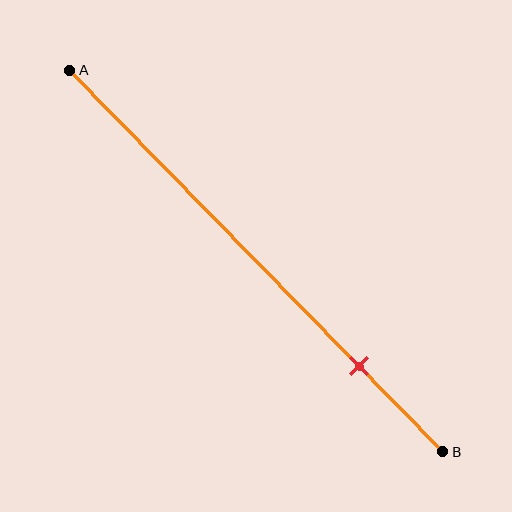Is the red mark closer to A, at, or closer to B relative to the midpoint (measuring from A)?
The red mark is closer to point B than the midpoint of segment AB.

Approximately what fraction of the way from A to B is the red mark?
The red mark is approximately 80% of the way from A to B.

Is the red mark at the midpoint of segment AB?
No, the mark is at about 80% from A, not at the 50% midpoint.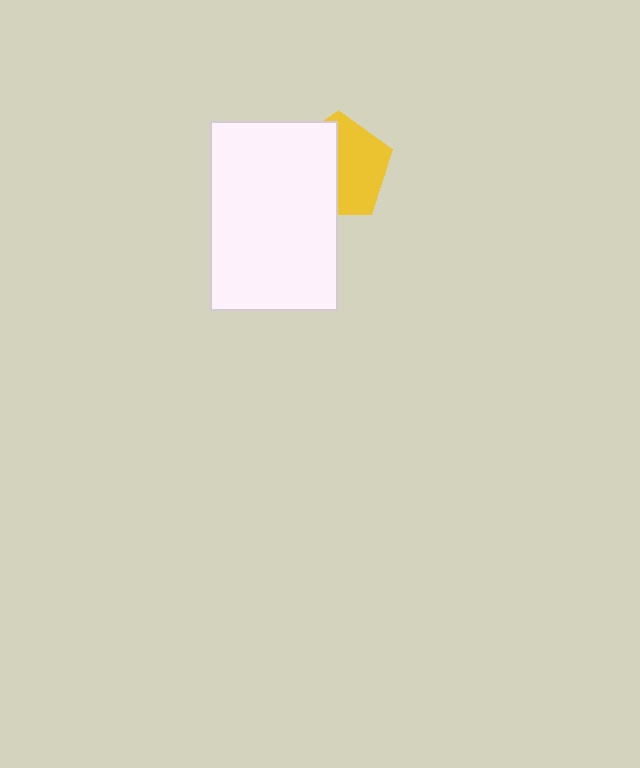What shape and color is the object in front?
The object in front is a white rectangle.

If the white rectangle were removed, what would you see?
You would see the complete yellow pentagon.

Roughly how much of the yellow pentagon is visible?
About half of it is visible (roughly 52%).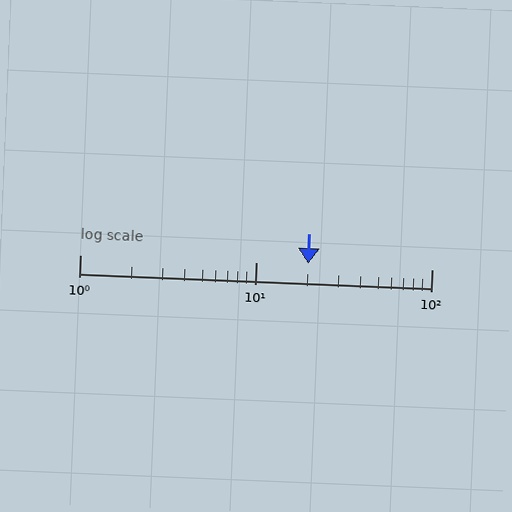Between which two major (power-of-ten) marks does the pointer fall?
The pointer is between 10 and 100.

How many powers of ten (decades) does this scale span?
The scale spans 2 decades, from 1 to 100.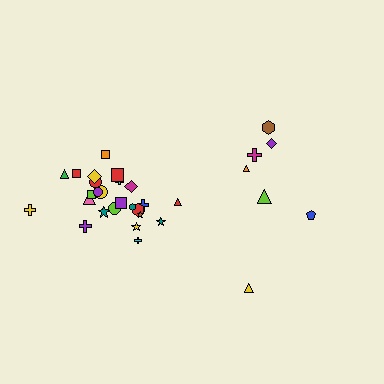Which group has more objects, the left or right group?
The left group.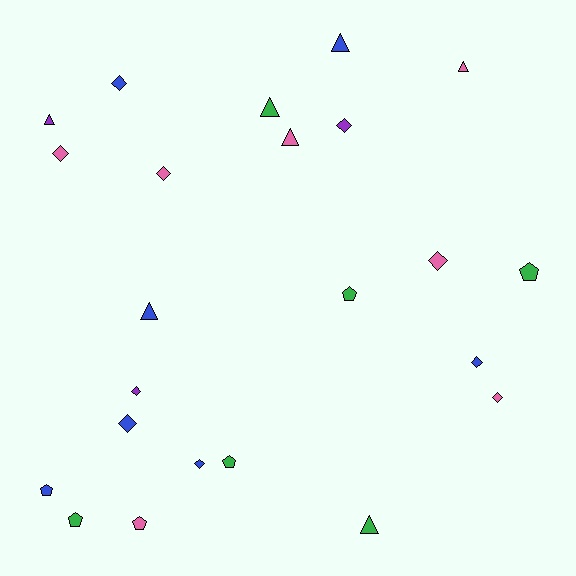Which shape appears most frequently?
Diamond, with 10 objects.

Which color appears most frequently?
Blue, with 7 objects.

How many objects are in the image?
There are 23 objects.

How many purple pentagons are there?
There are no purple pentagons.